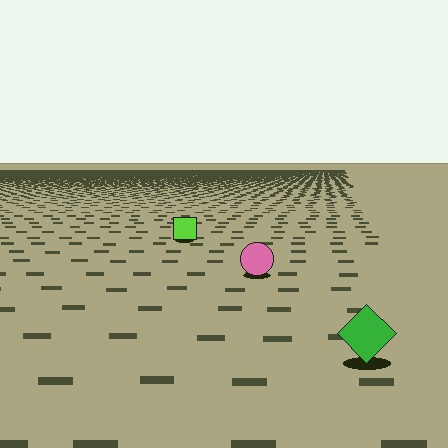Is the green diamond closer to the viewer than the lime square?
Yes. The green diamond is closer — you can tell from the texture gradient: the ground texture is coarser near it.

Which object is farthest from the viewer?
The lime square is farthest from the viewer. It appears smaller and the ground texture around it is denser.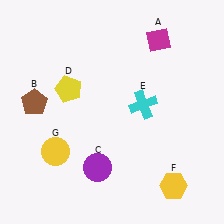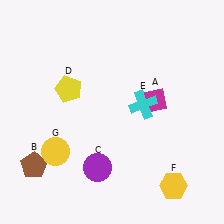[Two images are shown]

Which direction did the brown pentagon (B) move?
The brown pentagon (B) moved down.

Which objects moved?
The objects that moved are: the magenta diamond (A), the brown pentagon (B).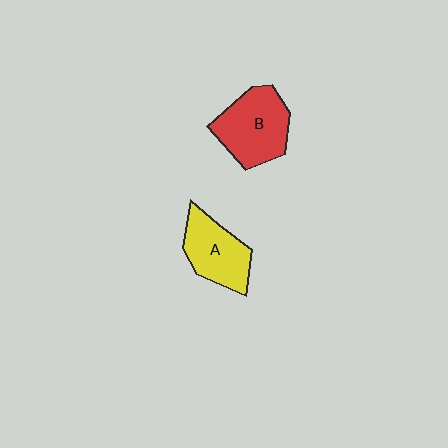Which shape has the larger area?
Shape B (red).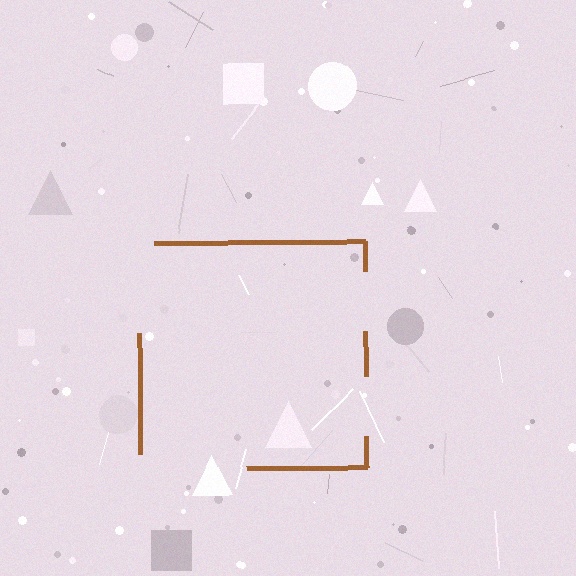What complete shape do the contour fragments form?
The contour fragments form a square.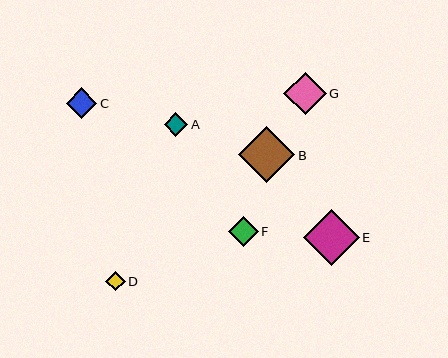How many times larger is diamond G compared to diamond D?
Diamond G is approximately 2.2 times the size of diamond D.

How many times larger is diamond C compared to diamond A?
Diamond C is approximately 1.3 times the size of diamond A.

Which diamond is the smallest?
Diamond D is the smallest with a size of approximately 19 pixels.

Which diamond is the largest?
Diamond B is the largest with a size of approximately 56 pixels.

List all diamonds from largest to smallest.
From largest to smallest: B, E, G, C, F, A, D.